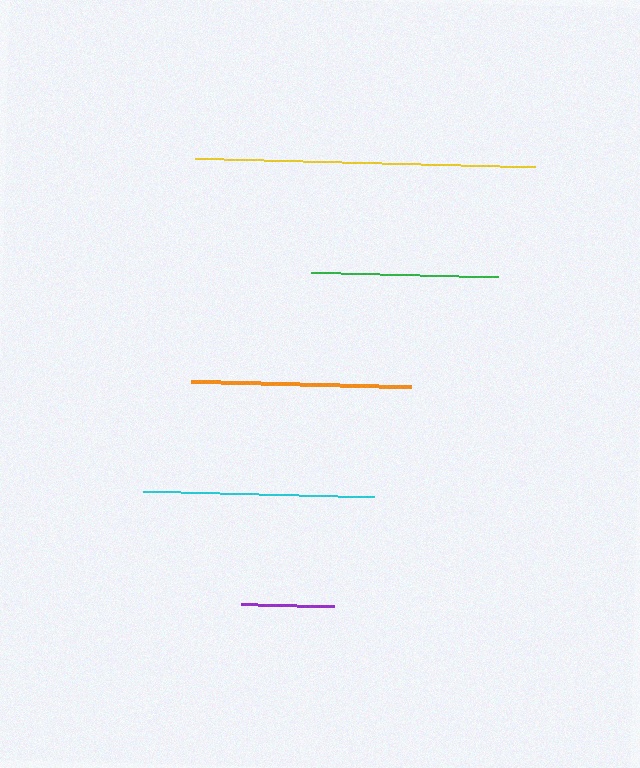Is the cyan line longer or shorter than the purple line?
The cyan line is longer than the purple line.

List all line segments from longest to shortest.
From longest to shortest: yellow, cyan, orange, green, purple.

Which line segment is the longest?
The yellow line is the longest at approximately 340 pixels.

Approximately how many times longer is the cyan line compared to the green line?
The cyan line is approximately 1.2 times the length of the green line.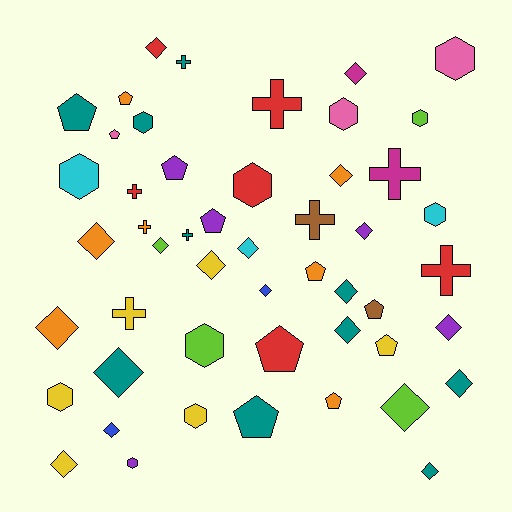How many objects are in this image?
There are 50 objects.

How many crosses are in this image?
There are 9 crosses.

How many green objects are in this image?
There are no green objects.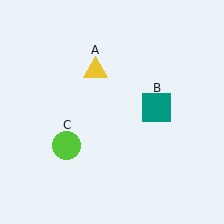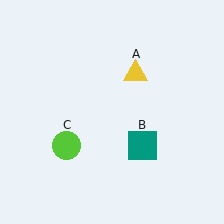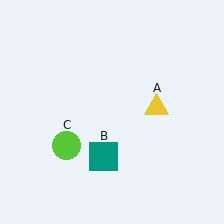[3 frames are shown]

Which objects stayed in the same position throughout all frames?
Lime circle (object C) remained stationary.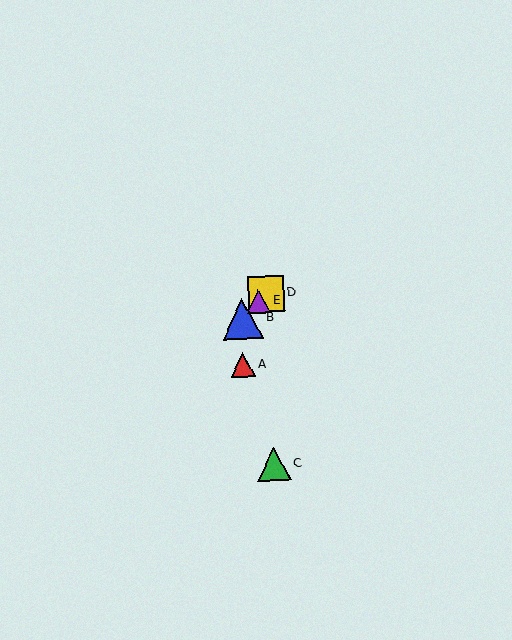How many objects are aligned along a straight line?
3 objects (B, D, E) are aligned along a straight line.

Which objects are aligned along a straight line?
Objects B, D, E are aligned along a straight line.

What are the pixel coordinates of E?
Object E is at (259, 301).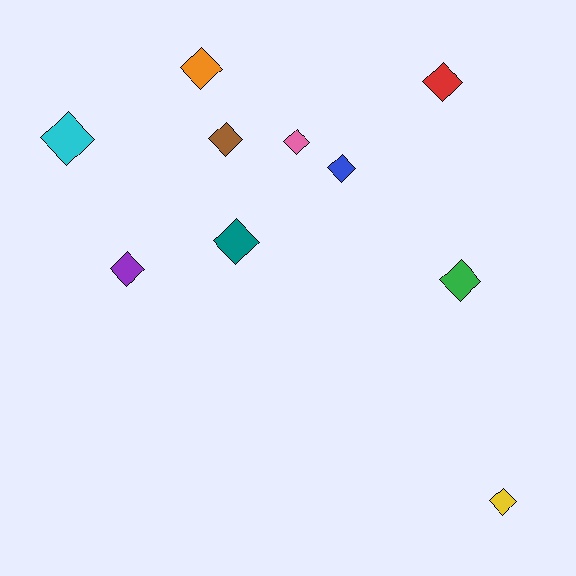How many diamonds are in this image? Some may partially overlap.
There are 10 diamonds.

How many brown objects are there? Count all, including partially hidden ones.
There is 1 brown object.